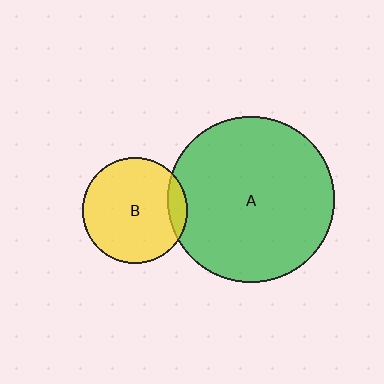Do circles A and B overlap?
Yes.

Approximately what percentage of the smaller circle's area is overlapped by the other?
Approximately 10%.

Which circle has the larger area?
Circle A (green).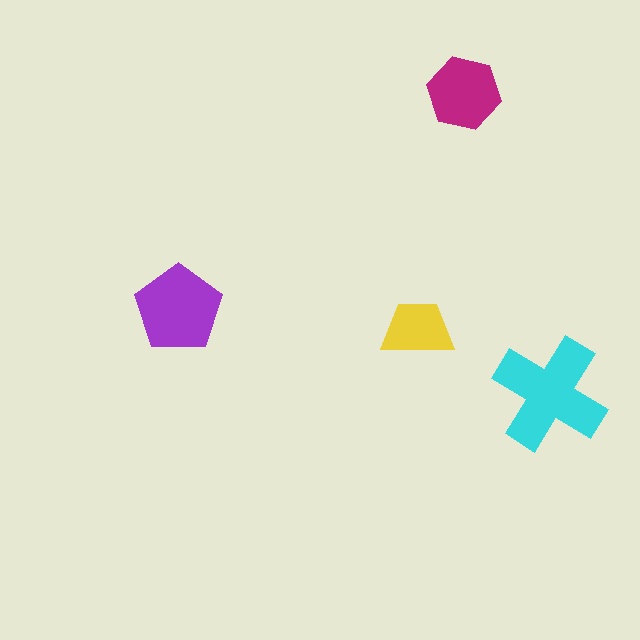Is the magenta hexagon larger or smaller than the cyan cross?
Smaller.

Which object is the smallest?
The yellow trapezoid.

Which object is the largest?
The cyan cross.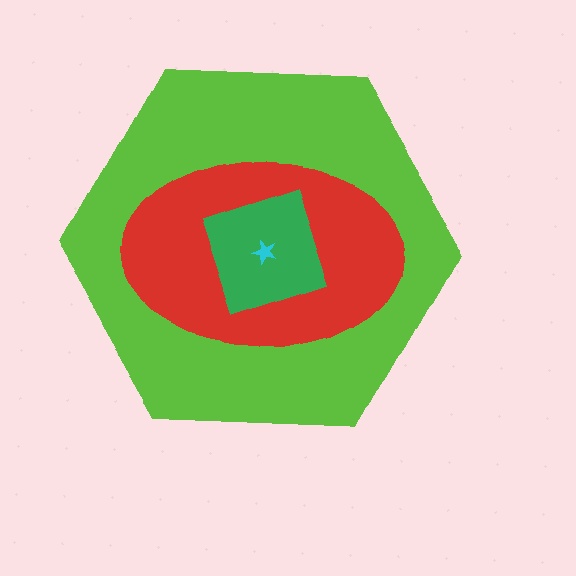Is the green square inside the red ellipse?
Yes.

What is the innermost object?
The cyan star.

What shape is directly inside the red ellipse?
The green square.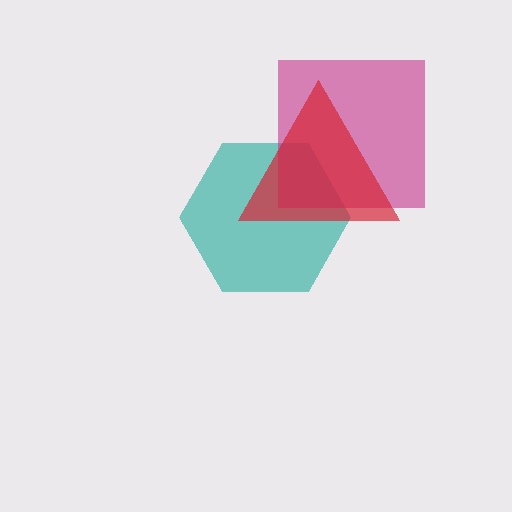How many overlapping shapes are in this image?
There are 3 overlapping shapes in the image.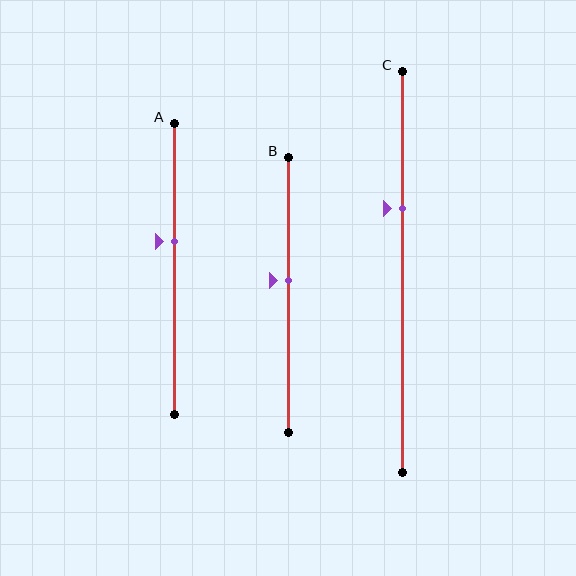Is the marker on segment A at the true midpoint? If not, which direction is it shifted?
No, the marker on segment A is shifted upward by about 10% of the segment length.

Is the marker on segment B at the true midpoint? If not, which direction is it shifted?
No, the marker on segment B is shifted upward by about 5% of the segment length.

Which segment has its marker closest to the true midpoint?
Segment B has its marker closest to the true midpoint.